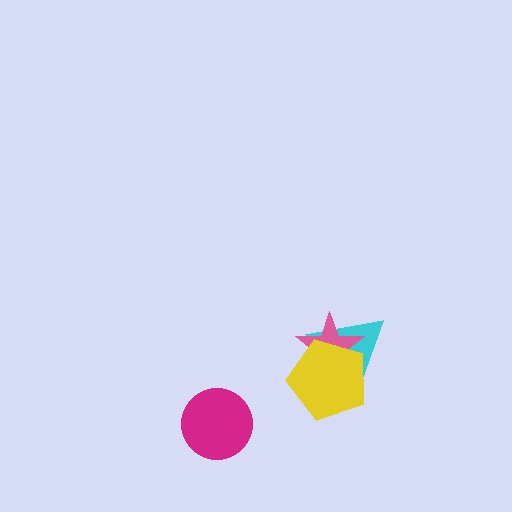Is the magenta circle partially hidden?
No, no other shape covers it.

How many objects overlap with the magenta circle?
0 objects overlap with the magenta circle.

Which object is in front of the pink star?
The yellow pentagon is in front of the pink star.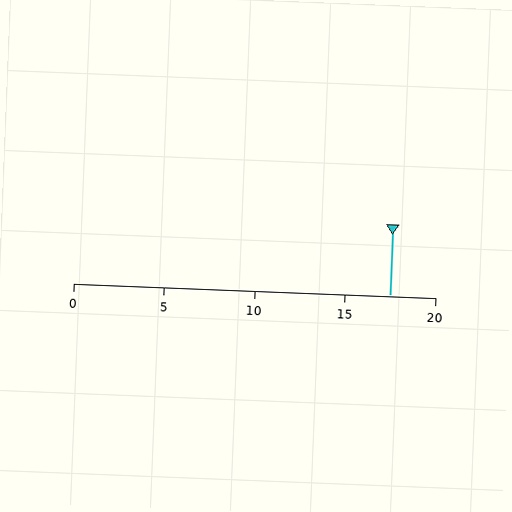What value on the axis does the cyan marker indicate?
The marker indicates approximately 17.5.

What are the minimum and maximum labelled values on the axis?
The axis runs from 0 to 20.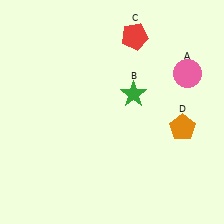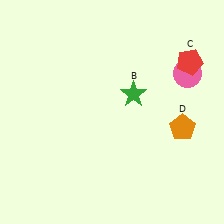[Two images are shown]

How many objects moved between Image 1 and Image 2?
1 object moved between the two images.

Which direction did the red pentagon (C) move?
The red pentagon (C) moved right.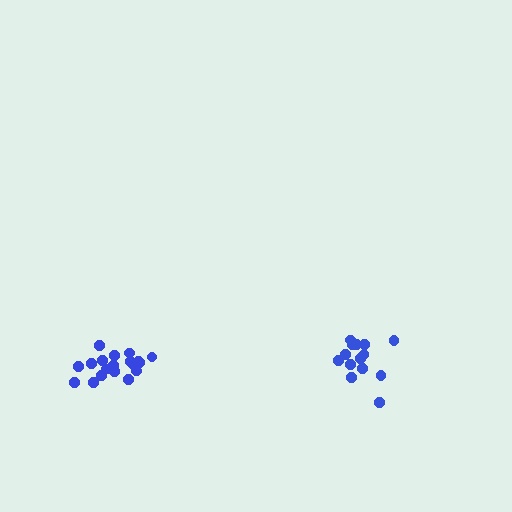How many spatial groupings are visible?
There are 2 spatial groupings.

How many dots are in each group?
Group 1: 15 dots, Group 2: 19 dots (34 total).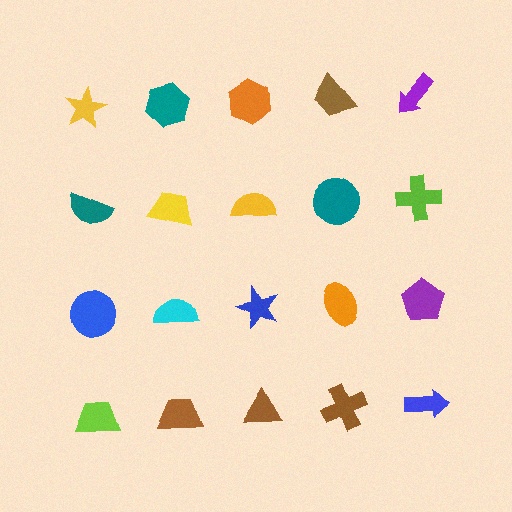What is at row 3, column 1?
A blue circle.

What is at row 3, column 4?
An orange ellipse.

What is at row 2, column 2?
A yellow trapezoid.